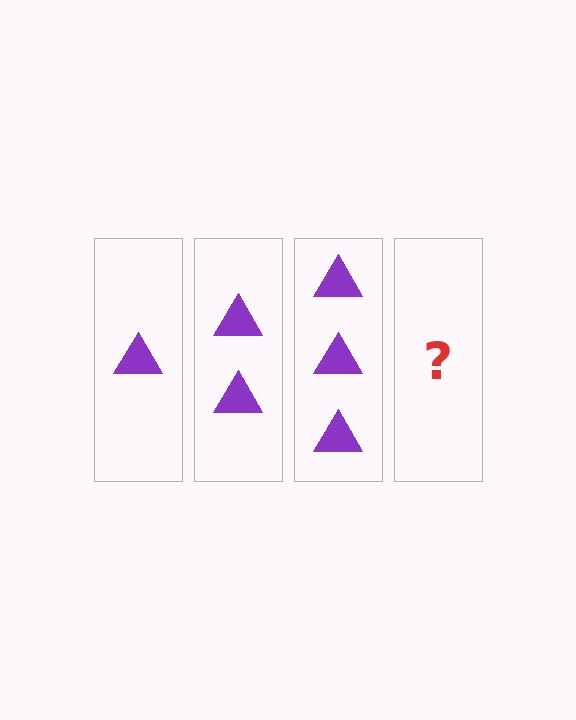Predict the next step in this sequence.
The next step is 4 triangles.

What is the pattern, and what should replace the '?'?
The pattern is that each step adds one more triangle. The '?' should be 4 triangles.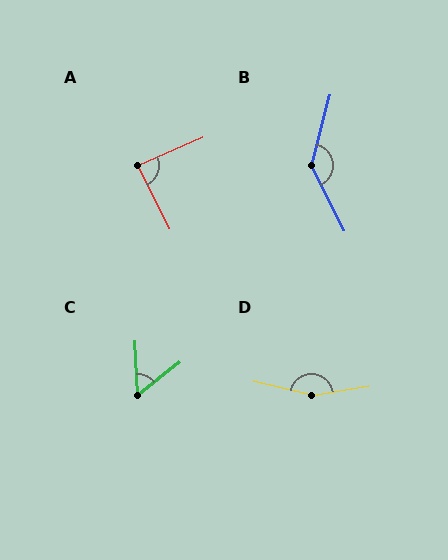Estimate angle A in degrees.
Approximately 87 degrees.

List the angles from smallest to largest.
C (54°), A (87°), B (139°), D (157°).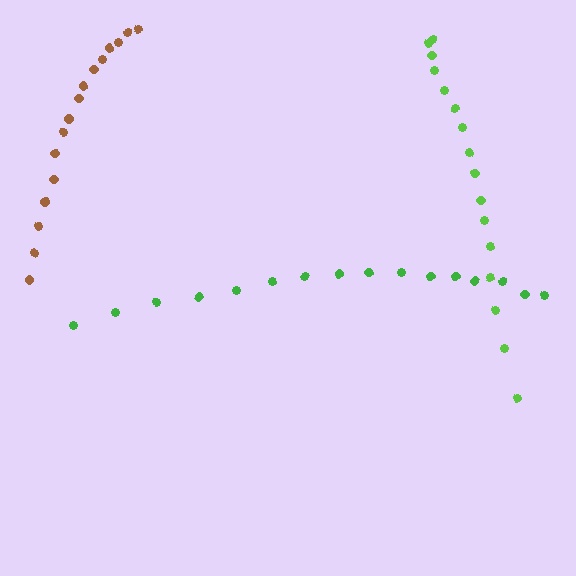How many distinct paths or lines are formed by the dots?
There are 3 distinct paths.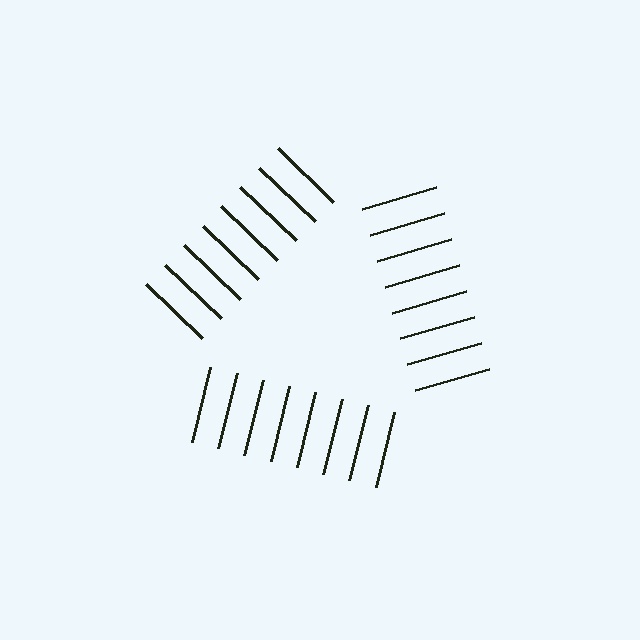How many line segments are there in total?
24 — 8 along each of the 3 edges.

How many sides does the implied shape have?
3 sides — the line-ends trace a triangle.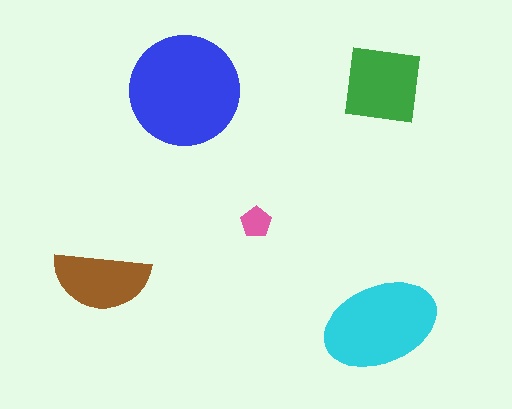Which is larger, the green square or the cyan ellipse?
The cyan ellipse.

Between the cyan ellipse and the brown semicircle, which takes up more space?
The cyan ellipse.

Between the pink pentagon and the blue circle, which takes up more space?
The blue circle.